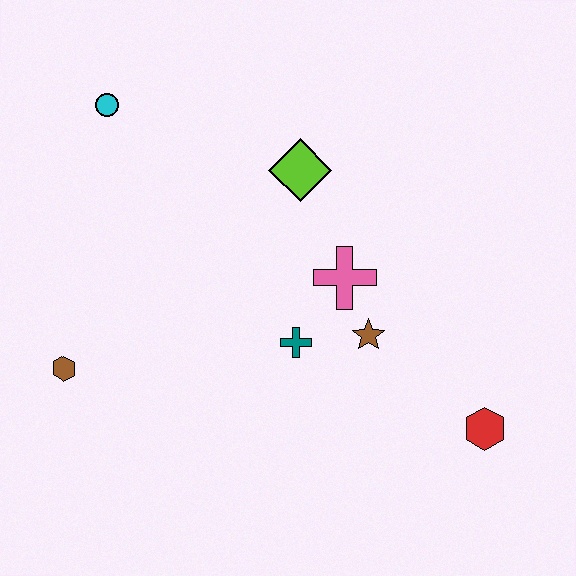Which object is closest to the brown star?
The pink cross is closest to the brown star.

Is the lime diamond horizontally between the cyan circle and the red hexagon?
Yes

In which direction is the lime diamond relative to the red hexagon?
The lime diamond is above the red hexagon.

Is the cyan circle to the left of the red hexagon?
Yes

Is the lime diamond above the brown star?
Yes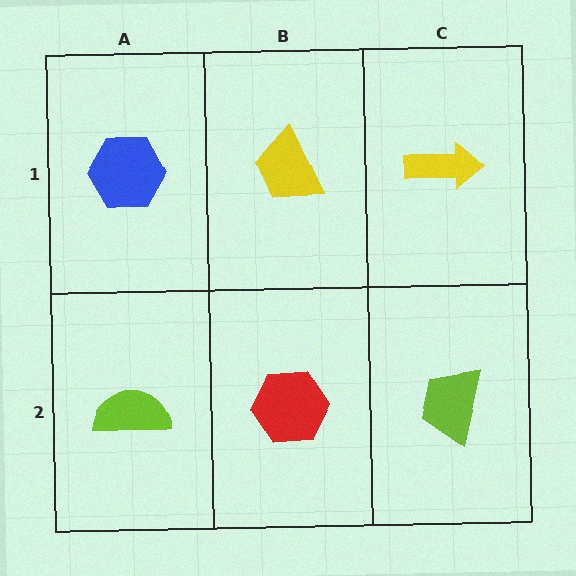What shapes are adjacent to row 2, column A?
A blue hexagon (row 1, column A), a red hexagon (row 2, column B).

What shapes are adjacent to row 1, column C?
A lime trapezoid (row 2, column C), a yellow trapezoid (row 1, column B).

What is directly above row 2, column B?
A yellow trapezoid.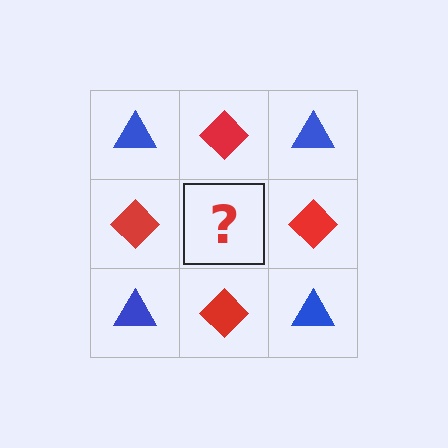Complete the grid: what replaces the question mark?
The question mark should be replaced with a blue triangle.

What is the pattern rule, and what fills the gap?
The rule is that it alternates blue triangle and red diamond in a checkerboard pattern. The gap should be filled with a blue triangle.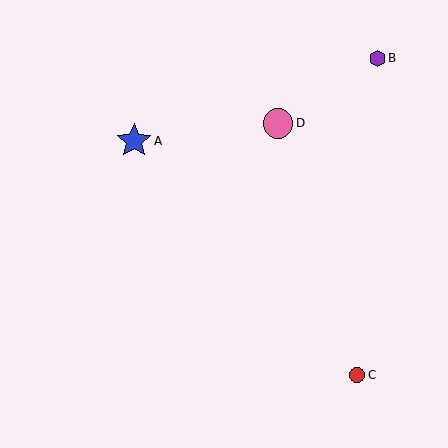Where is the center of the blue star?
The center of the blue star is at (134, 141).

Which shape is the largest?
The blue star (labeled A) is the largest.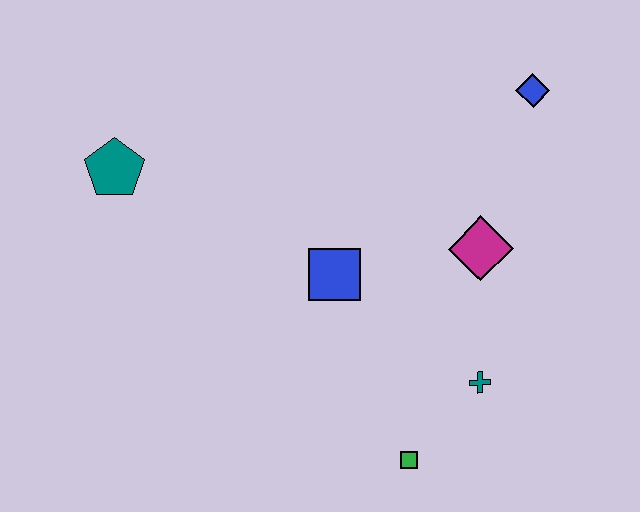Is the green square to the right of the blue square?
Yes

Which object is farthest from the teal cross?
The teal pentagon is farthest from the teal cross.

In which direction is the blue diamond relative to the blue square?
The blue diamond is to the right of the blue square.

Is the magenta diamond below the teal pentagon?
Yes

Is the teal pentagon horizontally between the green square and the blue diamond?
No